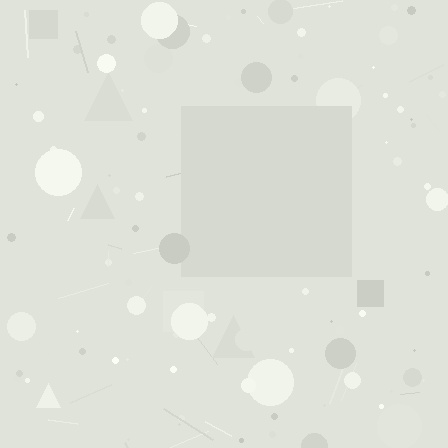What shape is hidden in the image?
A square is hidden in the image.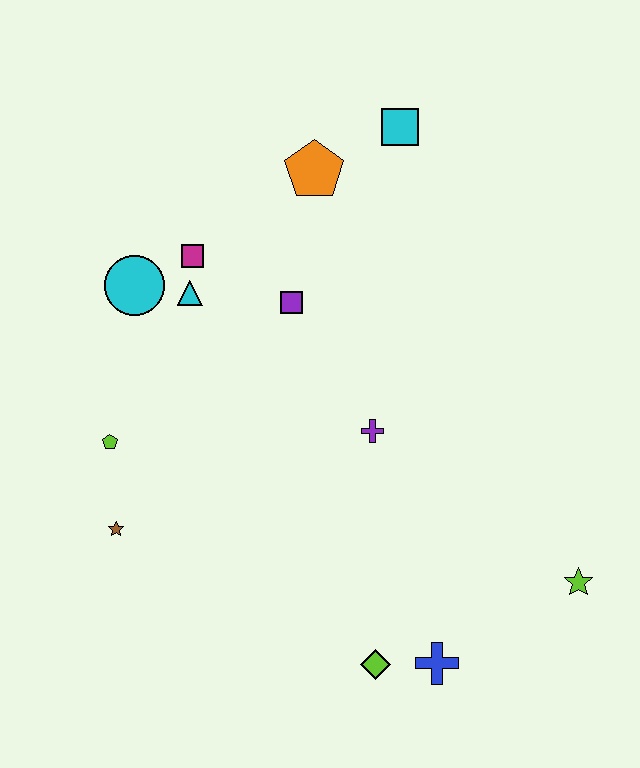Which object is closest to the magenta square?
The cyan triangle is closest to the magenta square.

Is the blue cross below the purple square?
Yes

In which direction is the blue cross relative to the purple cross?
The blue cross is below the purple cross.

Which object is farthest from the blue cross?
The cyan square is farthest from the blue cross.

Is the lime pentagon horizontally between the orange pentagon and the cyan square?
No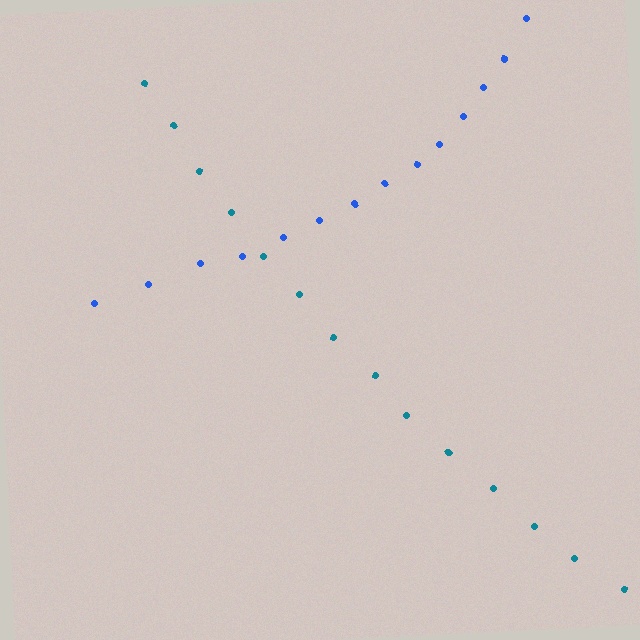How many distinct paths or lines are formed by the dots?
There are 2 distinct paths.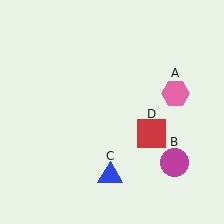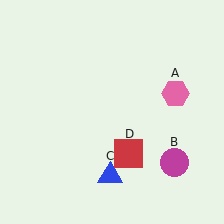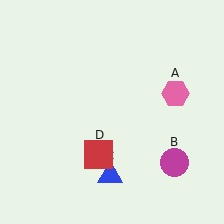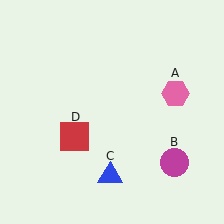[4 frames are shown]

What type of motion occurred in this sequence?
The red square (object D) rotated clockwise around the center of the scene.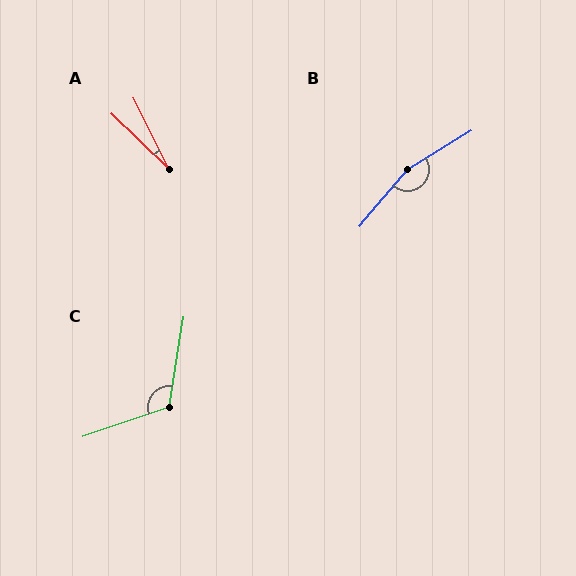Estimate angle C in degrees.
Approximately 118 degrees.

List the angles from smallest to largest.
A (20°), C (118°), B (161°).